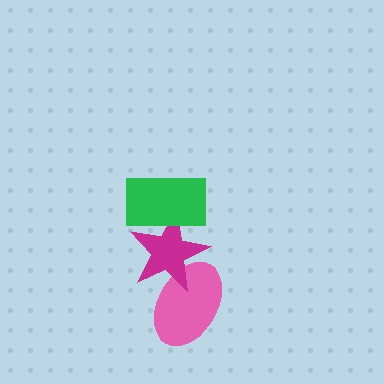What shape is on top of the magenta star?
The green rectangle is on top of the magenta star.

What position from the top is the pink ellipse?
The pink ellipse is 3rd from the top.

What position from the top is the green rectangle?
The green rectangle is 1st from the top.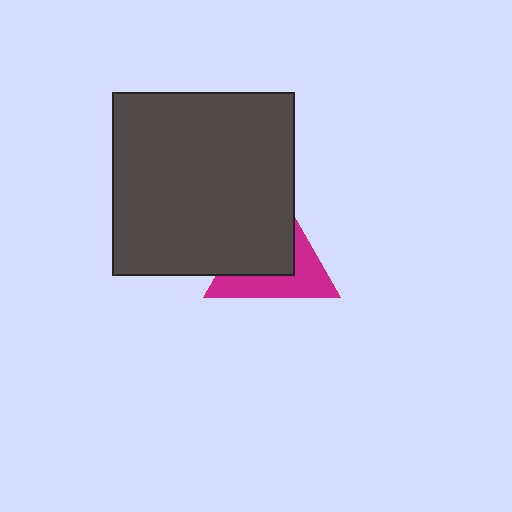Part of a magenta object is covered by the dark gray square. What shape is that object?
It is a triangle.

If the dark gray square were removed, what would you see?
You would see the complete magenta triangle.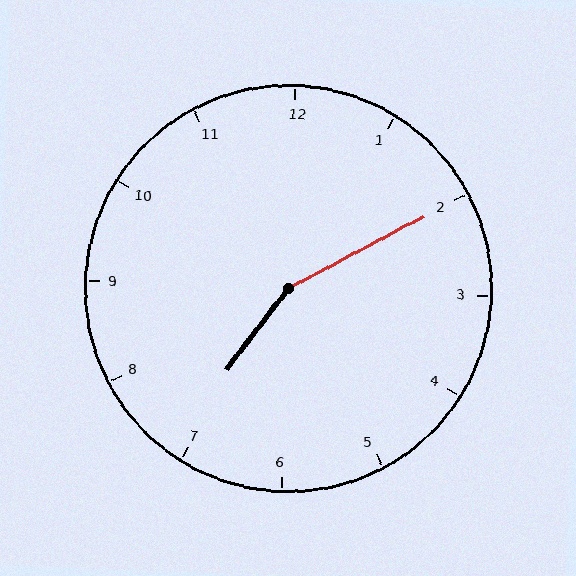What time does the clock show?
7:10.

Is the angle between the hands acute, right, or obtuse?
It is obtuse.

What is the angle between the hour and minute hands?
Approximately 155 degrees.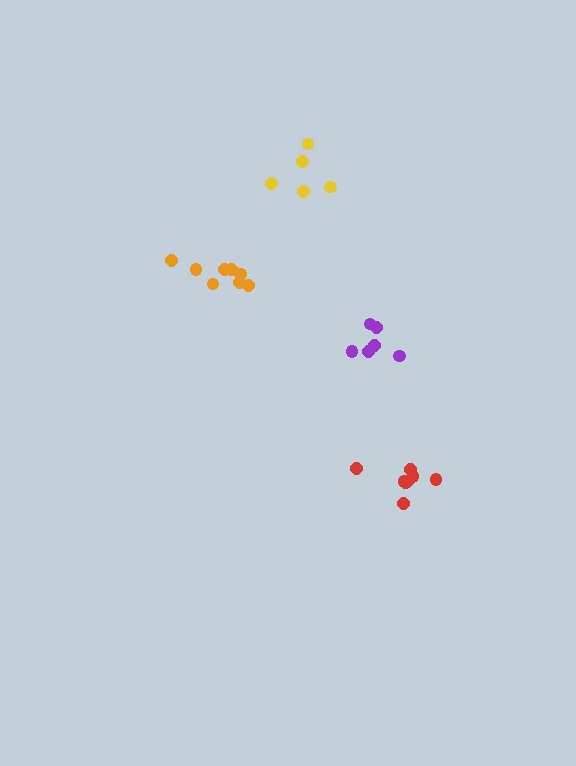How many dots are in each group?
Group 1: 8 dots, Group 2: 6 dots, Group 3: 5 dots, Group 4: 8 dots (27 total).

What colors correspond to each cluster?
The clusters are colored: orange, purple, yellow, red.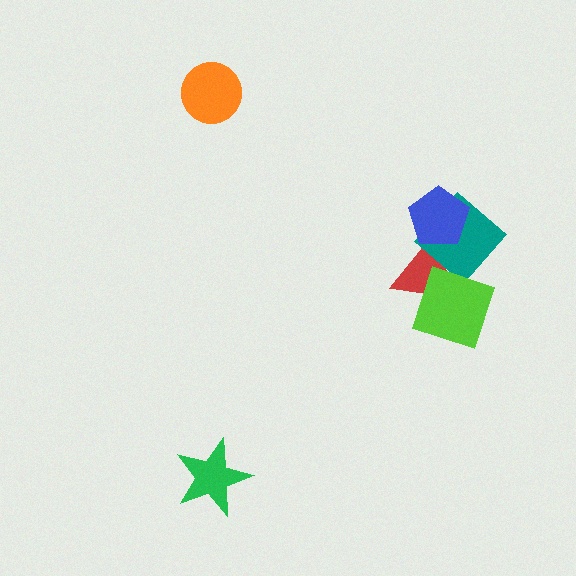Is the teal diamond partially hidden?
Yes, it is partially covered by another shape.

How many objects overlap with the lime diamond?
2 objects overlap with the lime diamond.